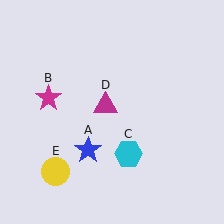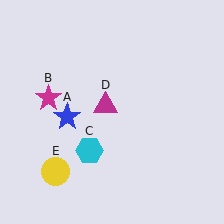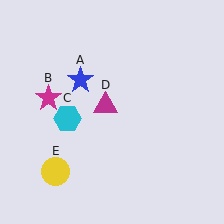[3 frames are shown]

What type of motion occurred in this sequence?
The blue star (object A), cyan hexagon (object C) rotated clockwise around the center of the scene.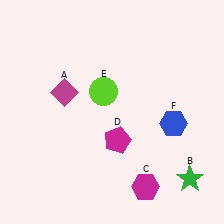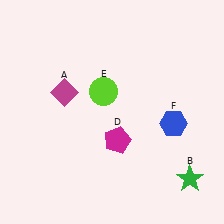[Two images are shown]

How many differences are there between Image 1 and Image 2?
There is 1 difference between the two images.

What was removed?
The magenta hexagon (C) was removed in Image 2.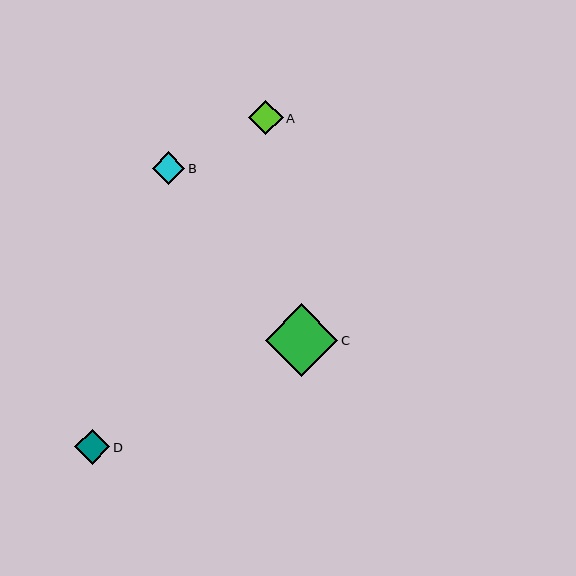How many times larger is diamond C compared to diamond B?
Diamond C is approximately 2.2 times the size of diamond B.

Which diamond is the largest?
Diamond C is the largest with a size of approximately 73 pixels.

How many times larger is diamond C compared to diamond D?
Diamond C is approximately 2.1 times the size of diamond D.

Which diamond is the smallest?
Diamond B is the smallest with a size of approximately 33 pixels.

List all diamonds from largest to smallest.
From largest to smallest: C, D, A, B.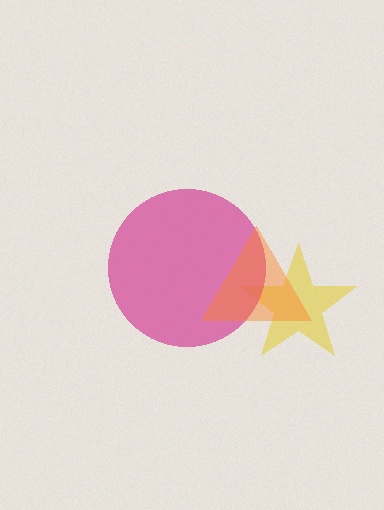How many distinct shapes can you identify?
There are 3 distinct shapes: a yellow star, a magenta circle, an orange triangle.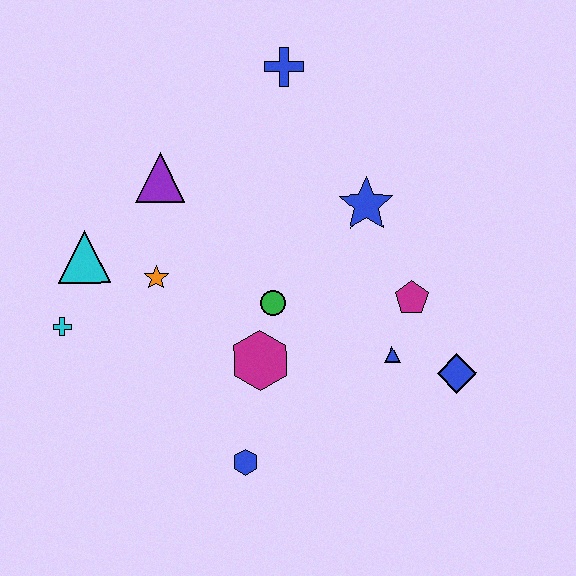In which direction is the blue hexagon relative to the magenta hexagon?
The blue hexagon is below the magenta hexagon.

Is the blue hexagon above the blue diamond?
No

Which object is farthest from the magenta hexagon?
The blue cross is farthest from the magenta hexagon.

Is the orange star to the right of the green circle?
No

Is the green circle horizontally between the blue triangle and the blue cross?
No